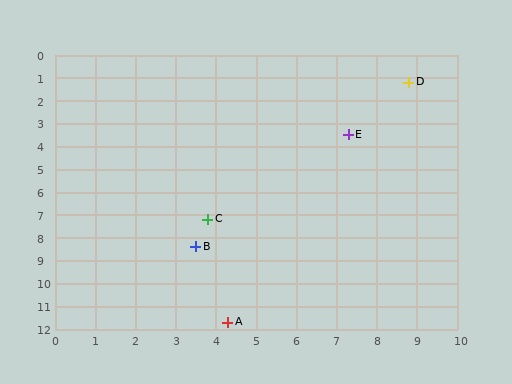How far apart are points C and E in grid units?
Points C and E are about 5.1 grid units apart.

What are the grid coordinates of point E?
Point E is at approximately (7.3, 3.5).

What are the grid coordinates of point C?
Point C is at approximately (3.8, 7.2).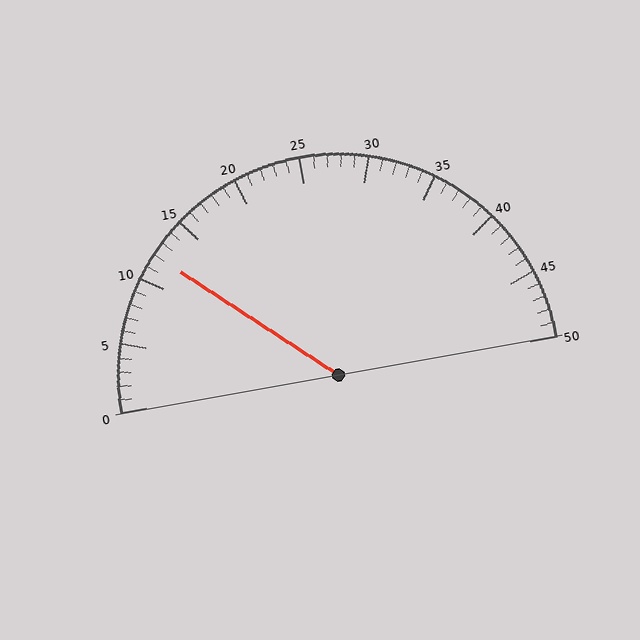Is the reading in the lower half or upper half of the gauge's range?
The reading is in the lower half of the range (0 to 50).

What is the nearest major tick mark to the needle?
The nearest major tick mark is 10.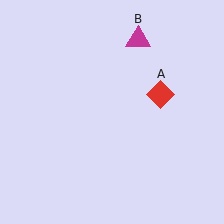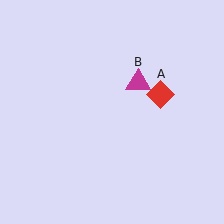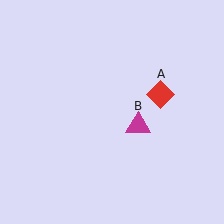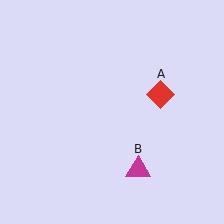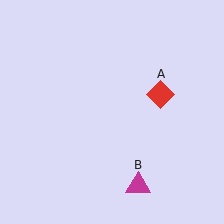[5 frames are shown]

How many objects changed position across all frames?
1 object changed position: magenta triangle (object B).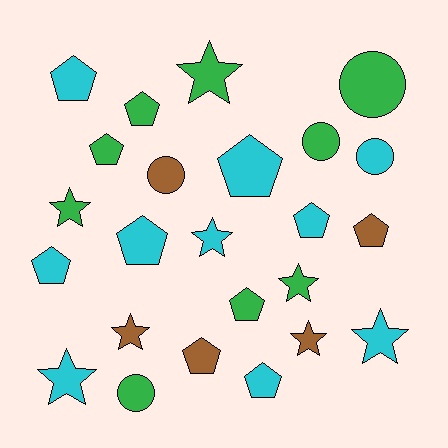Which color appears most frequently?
Cyan, with 10 objects.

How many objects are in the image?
There are 24 objects.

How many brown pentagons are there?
There are 2 brown pentagons.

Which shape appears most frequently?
Pentagon, with 11 objects.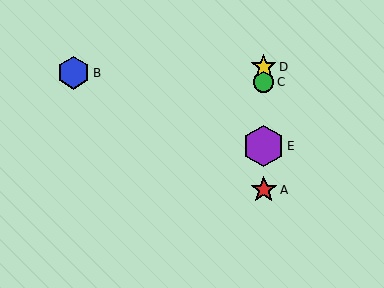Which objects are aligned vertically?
Objects A, C, D, E are aligned vertically.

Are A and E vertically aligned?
Yes, both are at x≈264.